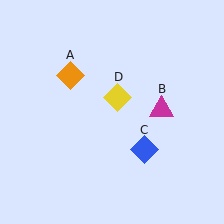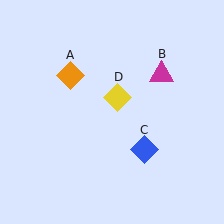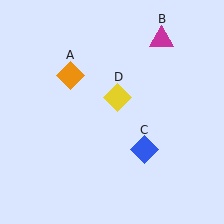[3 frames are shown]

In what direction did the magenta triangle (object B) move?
The magenta triangle (object B) moved up.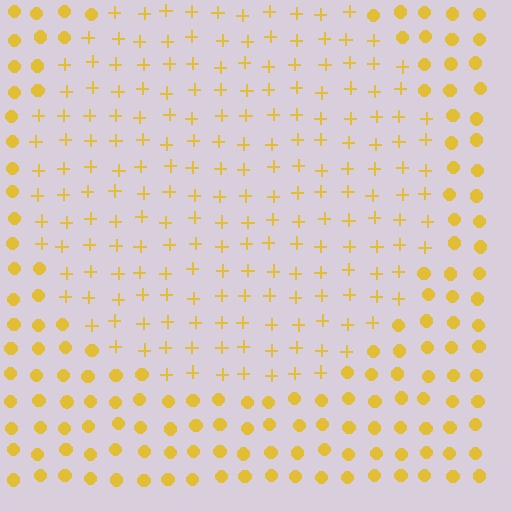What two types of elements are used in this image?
The image uses plus signs inside the circle region and circles outside it.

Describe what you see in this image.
The image is filled with small yellow elements arranged in a uniform grid. A circle-shaped region contains plus signs, while the surrounding area contains circles. The boundary is defined purely by the change in element shape.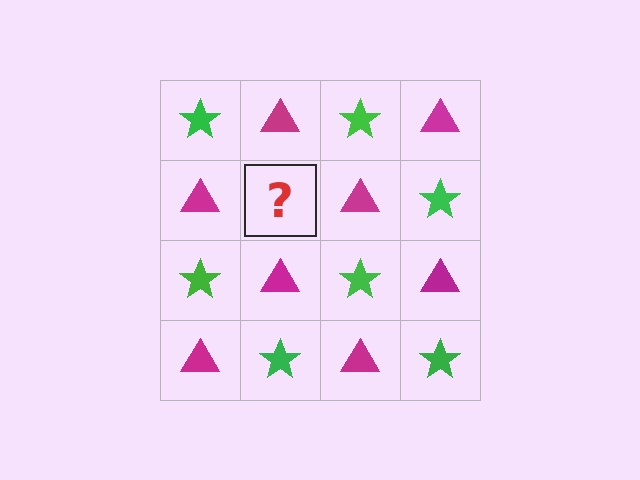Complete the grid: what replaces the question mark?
The question mark should be replaced with a green star.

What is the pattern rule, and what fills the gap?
The rule is that it alternates green star and magenta triangle in a checkerboard pattern. The gap should be filled with a green star.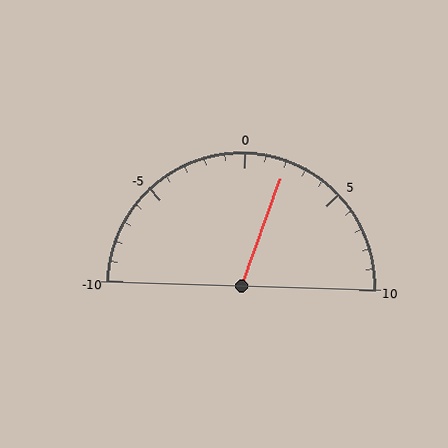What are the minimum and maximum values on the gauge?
The gauge ranges from -10 to 10.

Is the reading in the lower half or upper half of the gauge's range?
The reading is in the upper half of the range (-10 to 10).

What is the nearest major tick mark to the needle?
The nearest major tick mark is 0.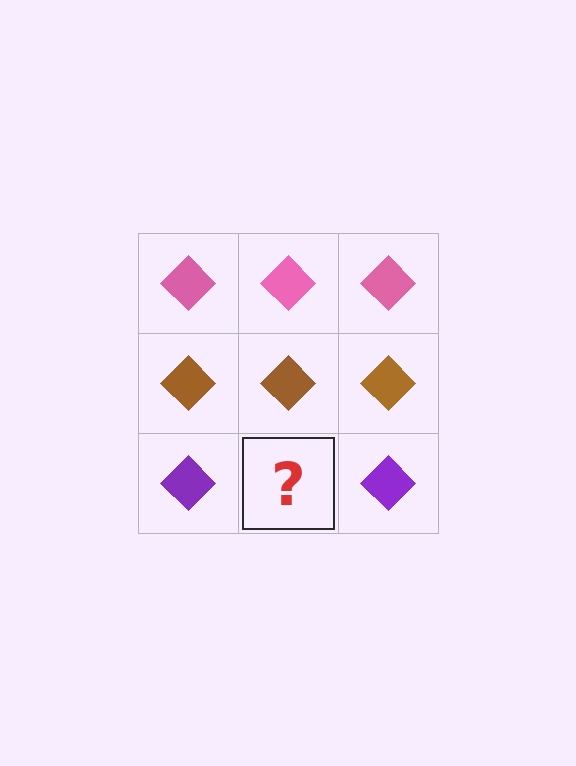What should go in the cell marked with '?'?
The missing cell should contain a purple diamond.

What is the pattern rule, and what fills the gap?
The rule is that each row has a consistent color. The gap should be filled with a purple diamond.